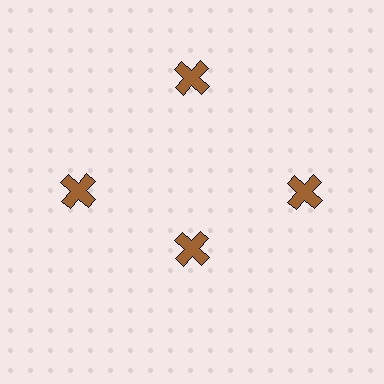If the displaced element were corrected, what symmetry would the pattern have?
It would have 4-fold rotational symmetry — the pattern would map onto itself every 90 degrees.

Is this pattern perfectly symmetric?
No. The 4 brown crosses are arranged in a ring, but one element near the 6 o'clock position is pulled inward toward the center, breaking the 4-fold rotational symmetry.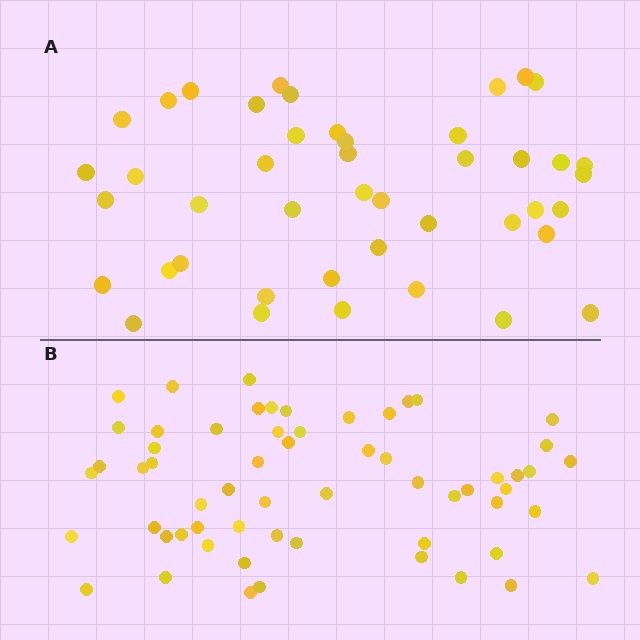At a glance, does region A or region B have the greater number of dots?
Region B (the bottom region) has more dots.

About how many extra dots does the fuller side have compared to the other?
Region B has approximately 15 more dots than region A.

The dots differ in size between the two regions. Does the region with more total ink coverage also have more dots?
No. Region A has more total ink coverage because its dots are larger, but region B actually contains more individual dots. Total area can be misleading — the number of items is what matters here.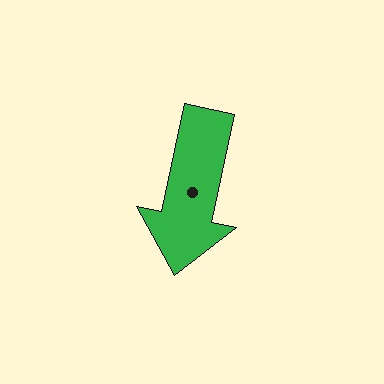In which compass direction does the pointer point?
South.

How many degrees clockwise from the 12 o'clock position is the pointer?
Approximately 192 degrees.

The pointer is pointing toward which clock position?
Roughly 6 o'clock.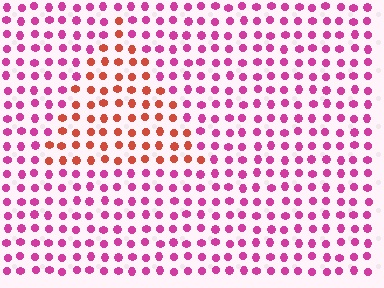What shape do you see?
I see a triangle.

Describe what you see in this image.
The image is filled with small magenta elements in a uniform arrangement. A triangle-shaped region is visible where the elements are tinted to a slightly different hue, forming a subtle color boundary.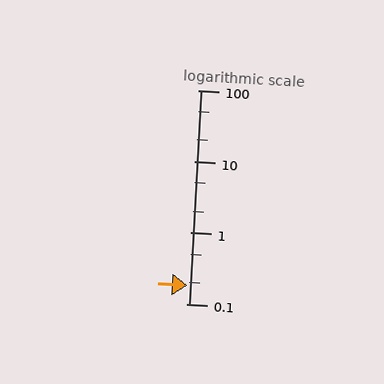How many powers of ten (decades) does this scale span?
The scale spans 3 decades, from 0.1 to 100.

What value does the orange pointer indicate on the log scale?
The pointer indicates approximately 0.18.